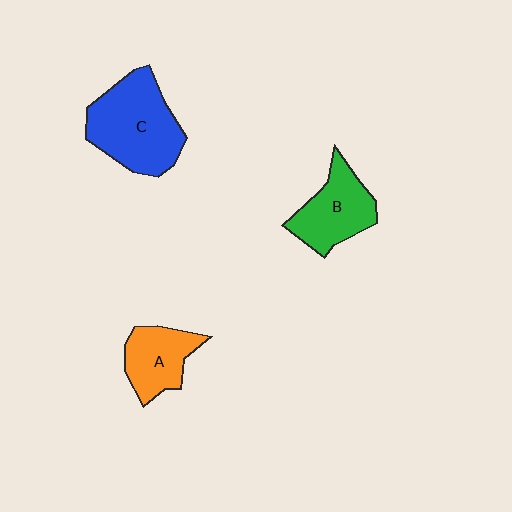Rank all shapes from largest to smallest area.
From largest to smallest: C (blue), B (green), A (orange).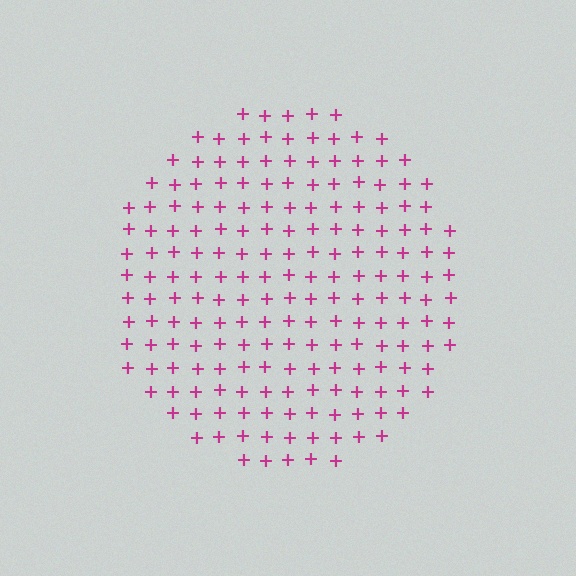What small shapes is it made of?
It is made of small plus signs.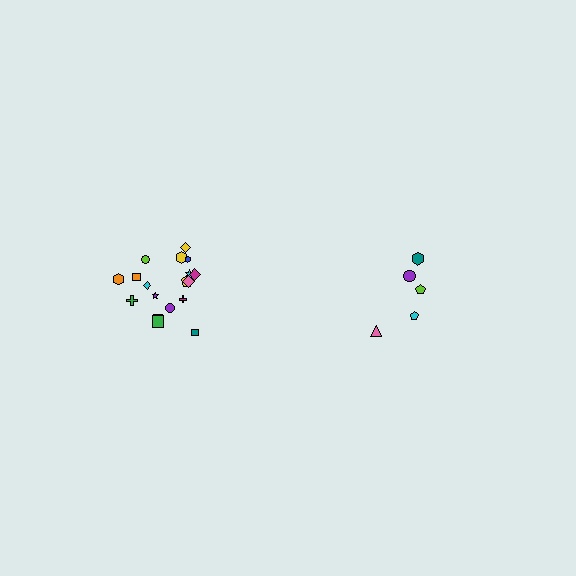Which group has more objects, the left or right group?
The left group.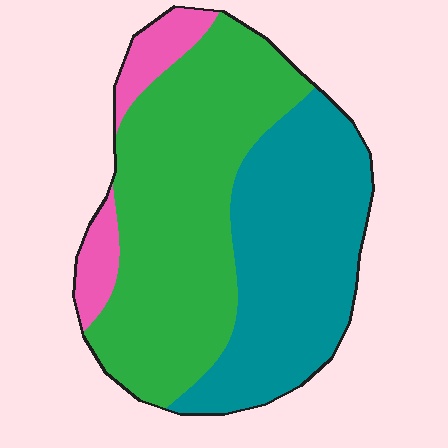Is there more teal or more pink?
Teal.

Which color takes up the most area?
Green, at roughly 50%.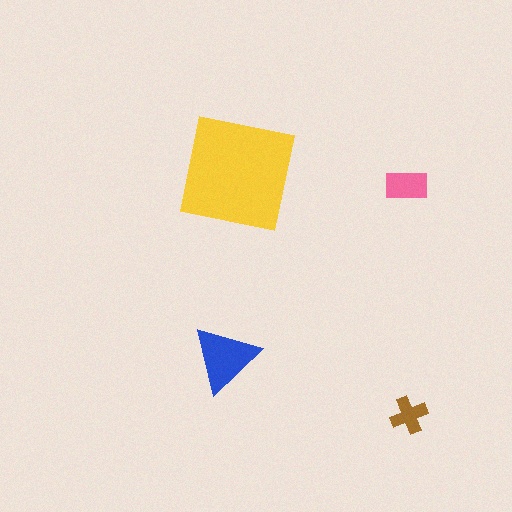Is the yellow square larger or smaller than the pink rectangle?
Larger.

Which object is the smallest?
The brown cross.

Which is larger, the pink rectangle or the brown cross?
The pink rectangle.